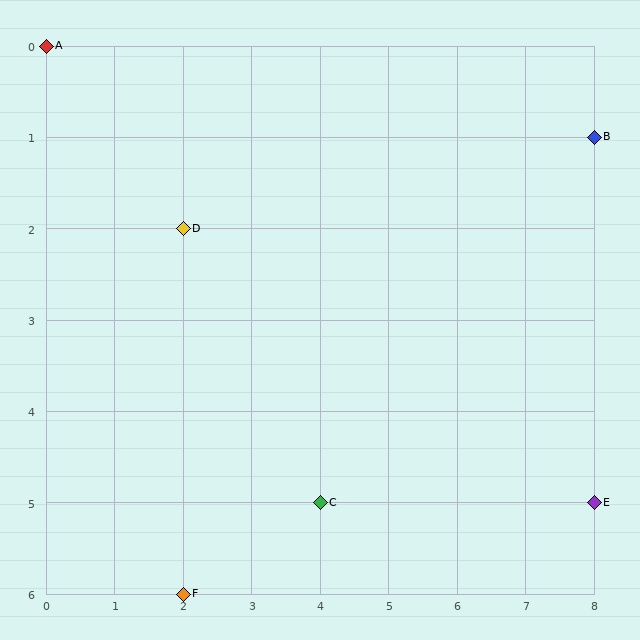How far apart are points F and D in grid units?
Points F and D are 4 rows apart.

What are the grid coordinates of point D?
Point D is at grid coordinates (2, 2).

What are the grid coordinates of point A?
Point A is at grid coordinates (0, 0).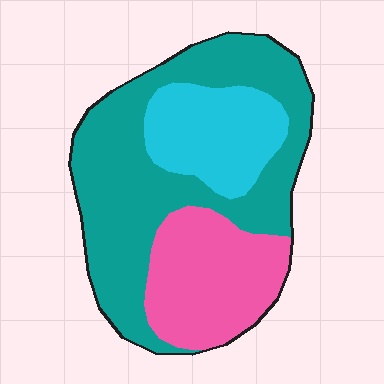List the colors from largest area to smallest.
From largest to smallest: teal, pink, cyan.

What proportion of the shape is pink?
Pink covers roughly 25% of the shape.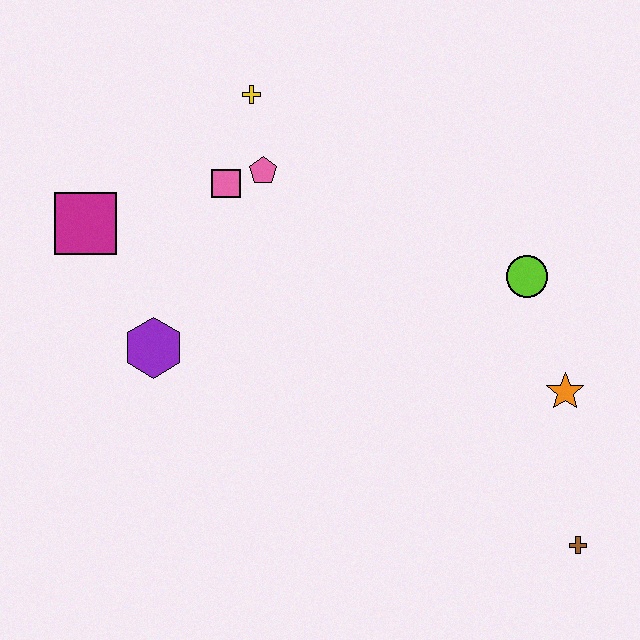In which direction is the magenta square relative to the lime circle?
The magenta square is to the left of the lime circle.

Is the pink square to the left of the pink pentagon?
Yes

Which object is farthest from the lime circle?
The magenta square is farthest from the lime circle.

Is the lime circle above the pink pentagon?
No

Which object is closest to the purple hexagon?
The magenta square is closest to the purple hexagon.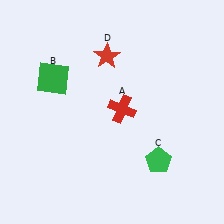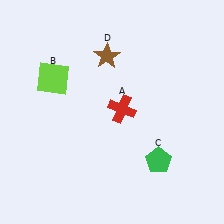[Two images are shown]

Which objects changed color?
B changed from green to lime. D changed from red to brown.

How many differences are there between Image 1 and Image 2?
There are 2 differences between the two images.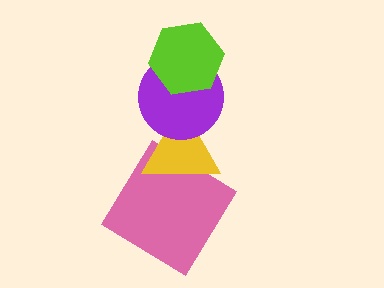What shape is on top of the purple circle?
The lime hexagon is on top of the purple circle.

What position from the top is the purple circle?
The purple circle is 2nd from the top.